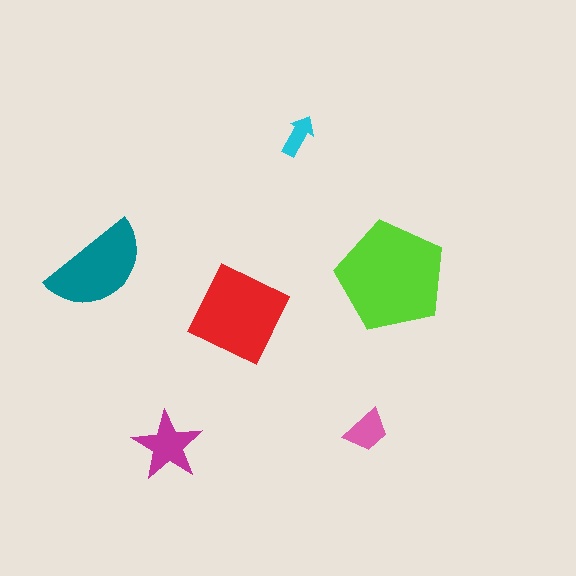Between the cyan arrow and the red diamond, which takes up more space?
The red diamond.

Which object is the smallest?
The cyan arrow.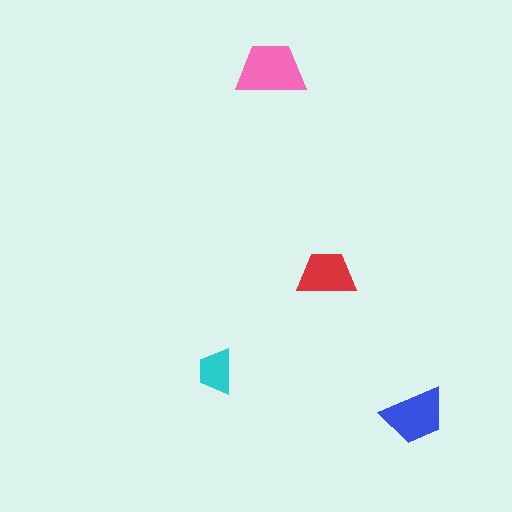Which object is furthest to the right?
The blue trapezoid is rightmost.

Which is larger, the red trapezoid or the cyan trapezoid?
The red one.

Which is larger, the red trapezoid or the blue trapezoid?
The blue one.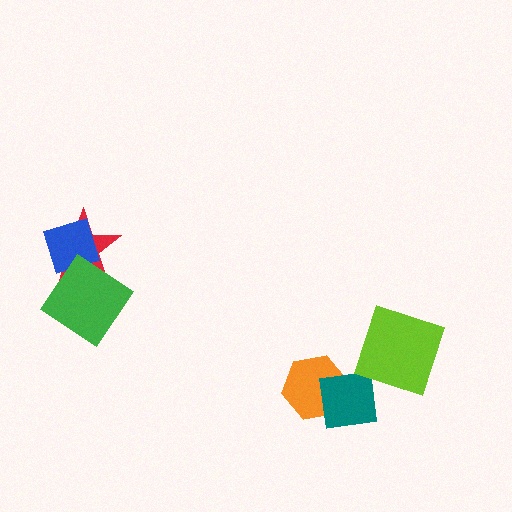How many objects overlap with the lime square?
0 objects overlap with the lime square.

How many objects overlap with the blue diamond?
2 objects overlap with the blue diamond.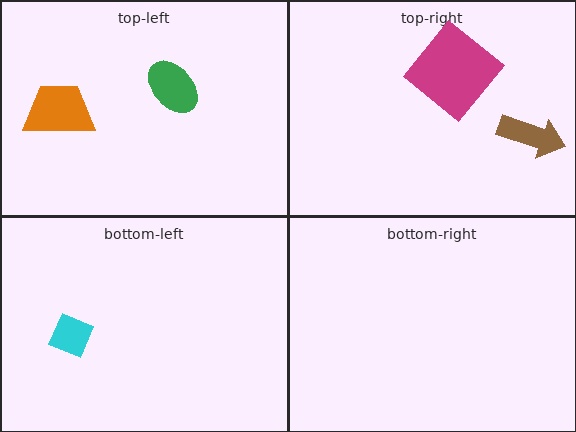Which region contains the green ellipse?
The top-left region.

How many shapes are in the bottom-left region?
1.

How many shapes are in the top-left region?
2.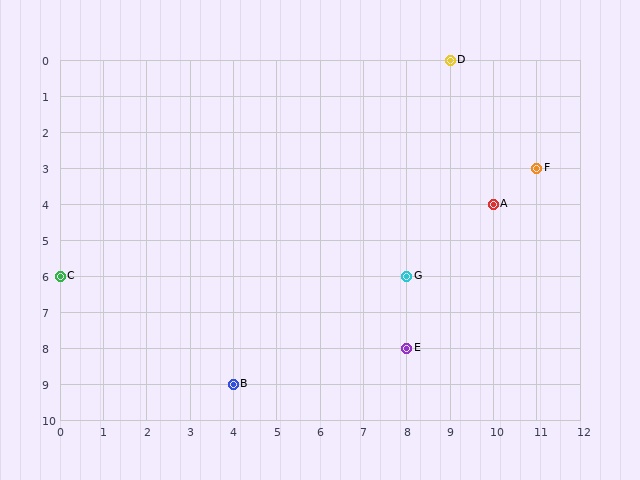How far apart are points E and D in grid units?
Points E and D are 1 column and 8 rows apart (about 8.1 grid units diagonally).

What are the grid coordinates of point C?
Point C is at grid coordinates (0, 6).